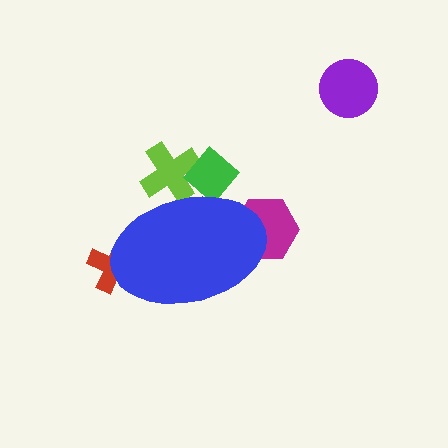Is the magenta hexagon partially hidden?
Yes, the magenta hexagon is partially hidden behind the blue ellipse.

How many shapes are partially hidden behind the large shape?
4 shapes are partially hidden.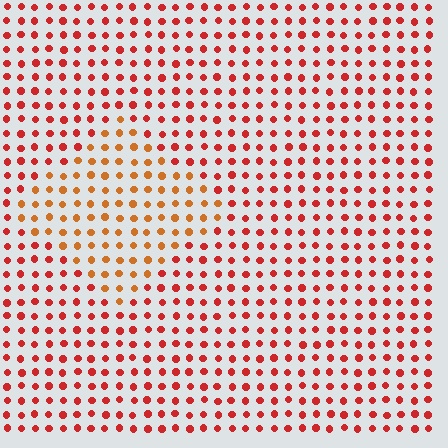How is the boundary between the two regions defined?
The boundary is defined purely by a slight shift in hue (about 29 degrees). Spacing, size, and orientation are identical on both sides.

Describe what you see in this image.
The image is filled with small red elements in a uniform arrangement. A diamond-shaped region is visible where the elements are tinted to a slightly different hue, forming a subtle color boundary.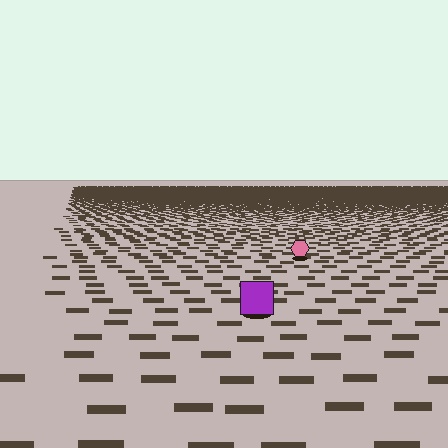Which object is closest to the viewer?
The purple square is closest. The texture marks near it are larger and more spread out.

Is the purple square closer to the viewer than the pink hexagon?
Yes. The purple square is closer — you can tell from the texture gradient: the ground texture is coarser near it.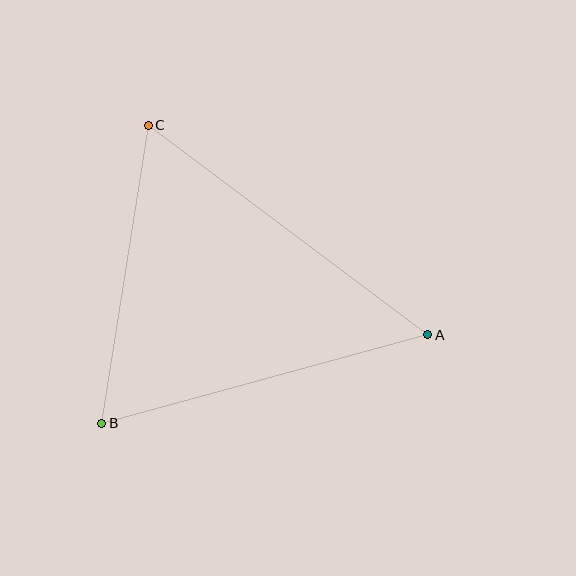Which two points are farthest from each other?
Points A and C are farthest from each other.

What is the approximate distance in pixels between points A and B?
The distance between A and B is approximately 338 pixels.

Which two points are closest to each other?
Points B and C are closest to each other.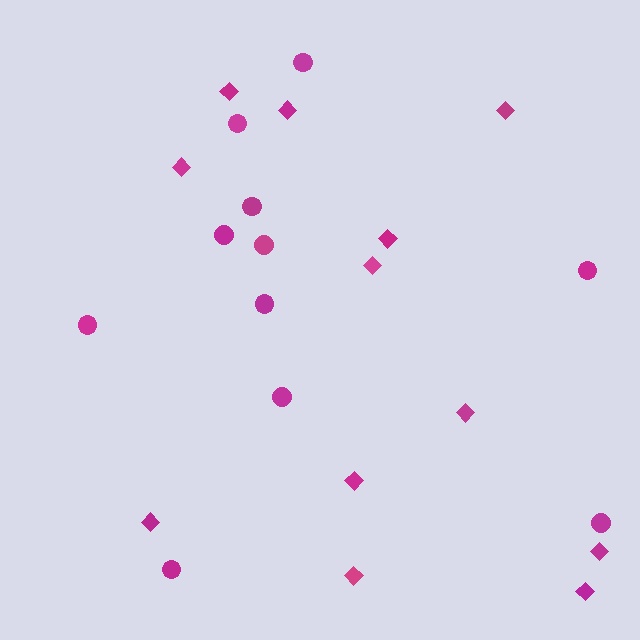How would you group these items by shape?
There are 2 groups: one group of diamonds (12) and one group of circles (11).